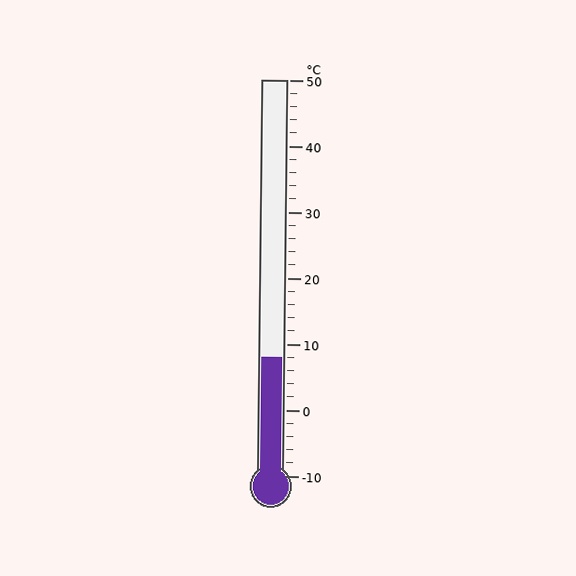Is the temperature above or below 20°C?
The temperature is below 20°C.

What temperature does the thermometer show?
The thermometer shows approximately 8°C.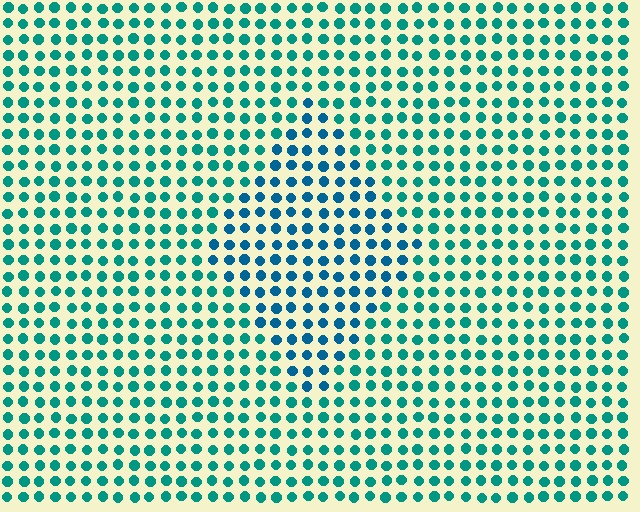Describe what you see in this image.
The image is filled with small teal elements in a uniform arrangement. A diamond-shaped region is visible where the elements are tinted to a slightly different hue, forming a subtle color boundary.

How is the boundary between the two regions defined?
The boundary is defined purely by a slight shift in hue (about 28 degrees). Spacing, size, and orientation are identical on both sides.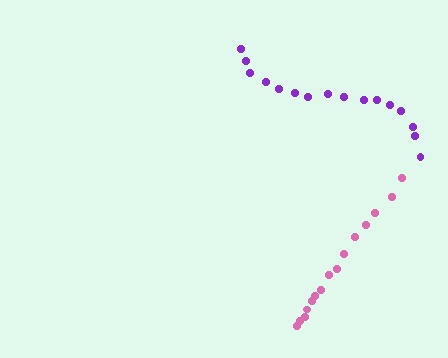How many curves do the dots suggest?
There are 2 distinct paths.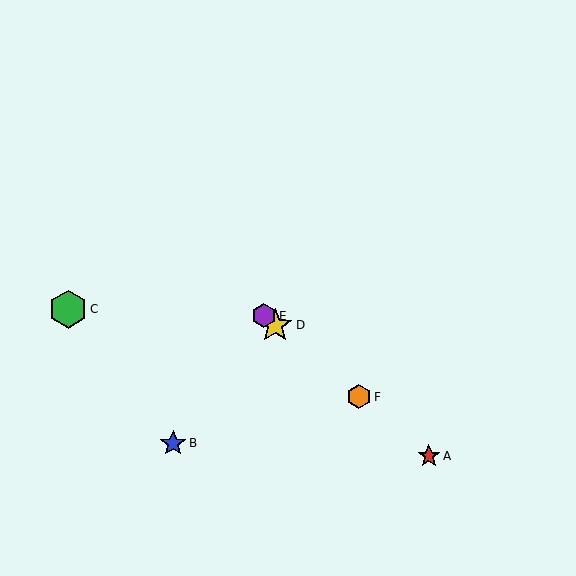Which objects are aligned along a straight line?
Objects A, D, E, F are aligned along a straight line.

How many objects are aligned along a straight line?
4 objects (A, D, E, F) are aligned along a straight line.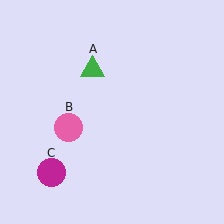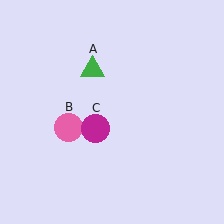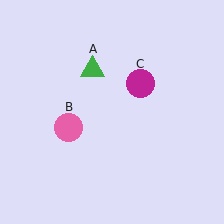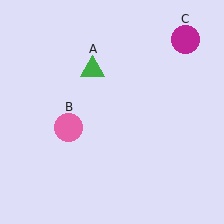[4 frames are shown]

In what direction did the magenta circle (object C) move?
The magenta circle (object C) moved up and to the right.